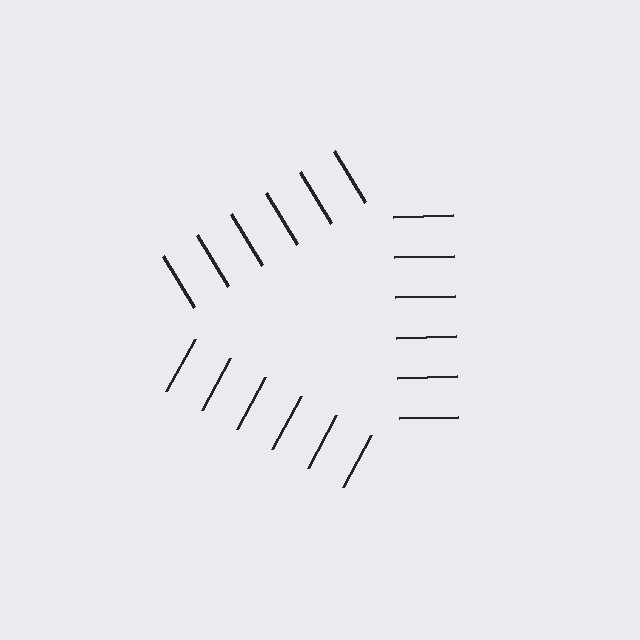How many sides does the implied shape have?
3 sides — the line-ends trace a triangle.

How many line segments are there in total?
18 — 6 along each of the 3 edges.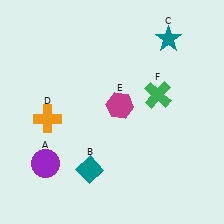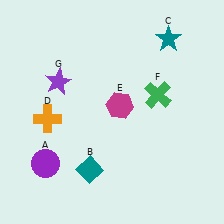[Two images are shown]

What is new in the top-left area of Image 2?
A purple star (G) was added in the top-left area of Image 2.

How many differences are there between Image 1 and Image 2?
There is 1 difference between the two images.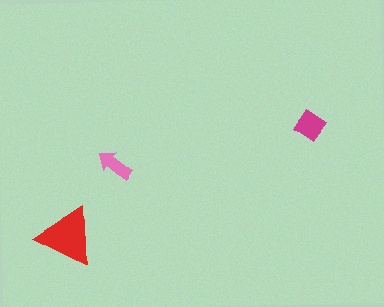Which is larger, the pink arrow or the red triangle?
The red triangle.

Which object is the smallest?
The pink arrow.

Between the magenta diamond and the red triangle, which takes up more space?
The red triangle.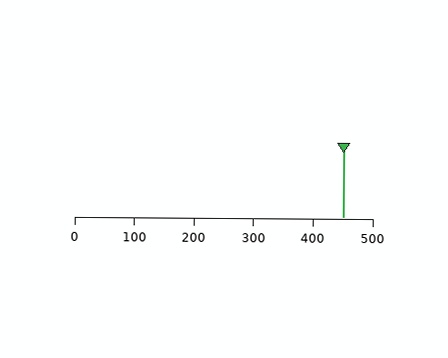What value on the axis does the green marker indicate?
The marker indicates approximately 450.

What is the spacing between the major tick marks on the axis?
The major ticks are spaced 100 apart.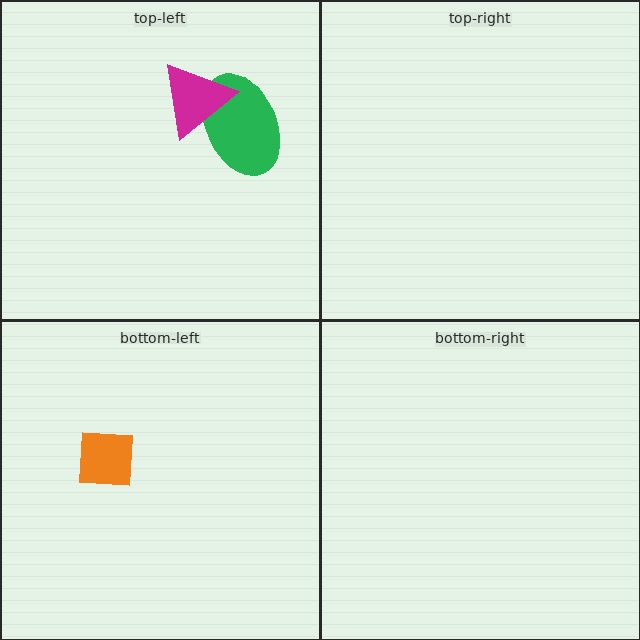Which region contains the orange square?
The bottom-left region.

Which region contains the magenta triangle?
The top-left region.